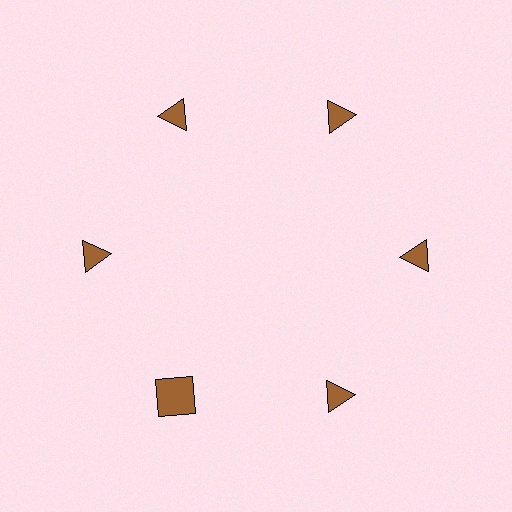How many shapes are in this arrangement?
There are 6 shapes arranged in a ring pattern.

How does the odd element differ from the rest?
It has a different shape: square instead of triangle.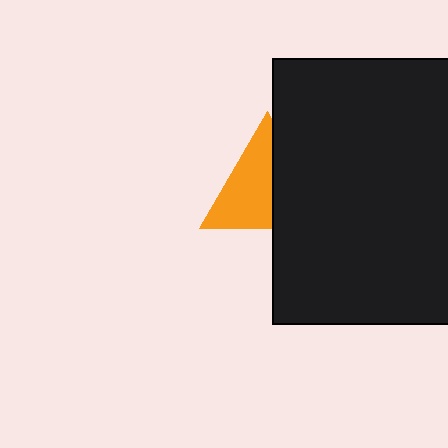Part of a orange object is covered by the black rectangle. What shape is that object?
It is a triangle.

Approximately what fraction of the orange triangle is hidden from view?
Roughly 44% of the orange triangle is hidden behind the black rectangle.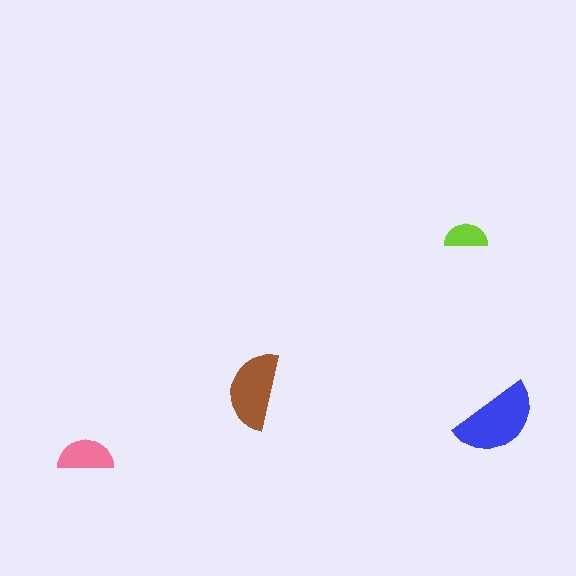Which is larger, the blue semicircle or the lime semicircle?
The blue one.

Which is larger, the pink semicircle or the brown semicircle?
The brown one.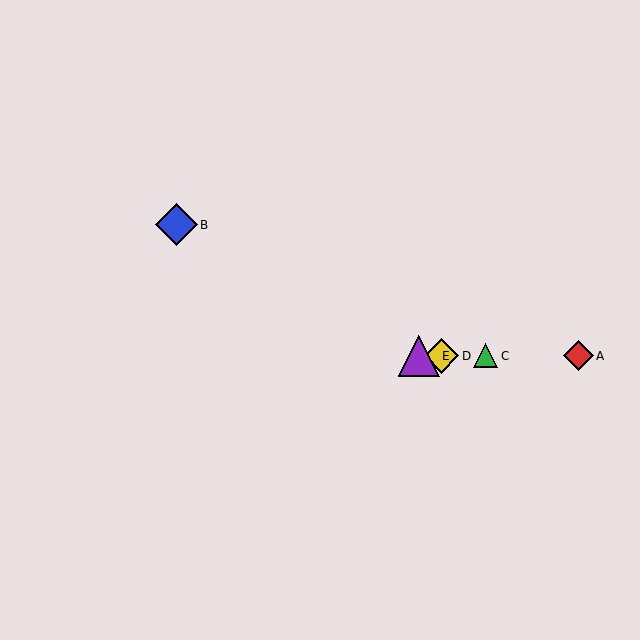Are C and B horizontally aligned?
No, C is at y≈356 and B is at y≈225.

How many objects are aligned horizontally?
4 objects (A, C, D, E) are aligned horizontally.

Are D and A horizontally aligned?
Yes, both are at y≈356.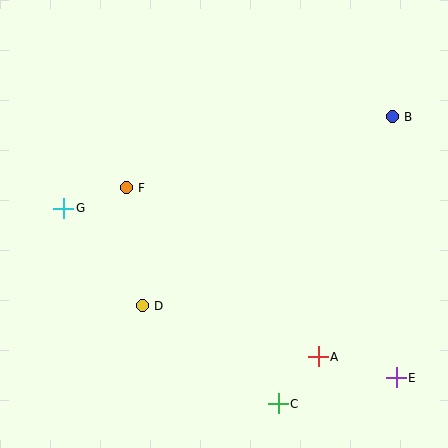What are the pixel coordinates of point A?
Point A is at (318, 357).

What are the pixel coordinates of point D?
Point D is at (142, 306).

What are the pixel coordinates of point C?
Point C is at (278, 404).